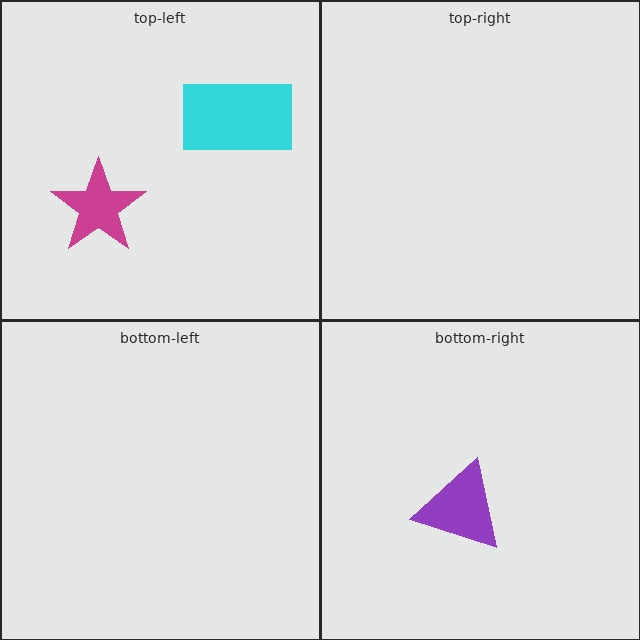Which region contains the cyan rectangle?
The top-left region.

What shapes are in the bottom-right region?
The purple triangle.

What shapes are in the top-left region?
The magenta star, the cyan rectangle.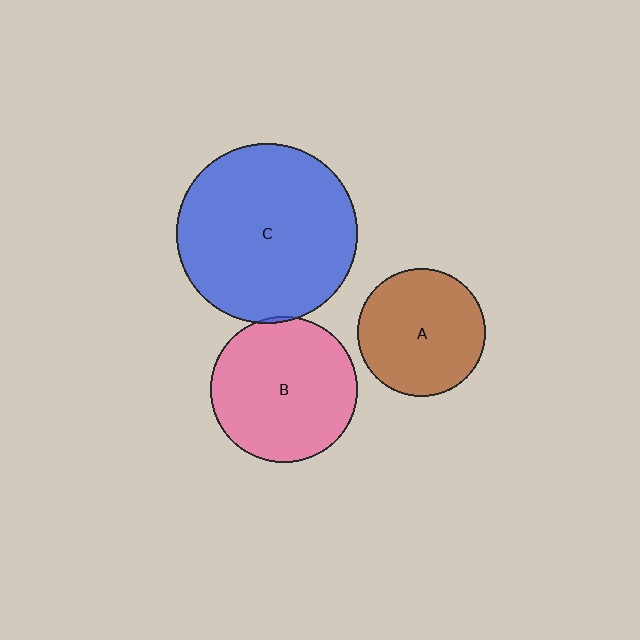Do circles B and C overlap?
Yes.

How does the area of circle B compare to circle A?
Approximately 1.3 times.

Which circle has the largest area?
Circle C (blue).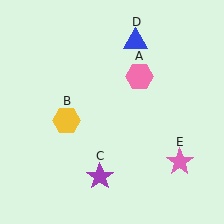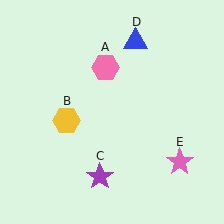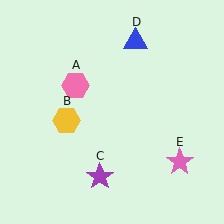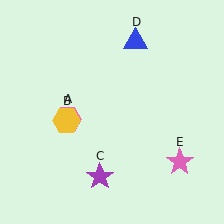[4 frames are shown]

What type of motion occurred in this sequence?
The pink hexagon (object A) rotated counterclockwise around the center of the scene.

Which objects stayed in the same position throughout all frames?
Yellow hexagon (object B) and purple star (object C) and blue triangle (object D) and pink star (object E) remained stationary.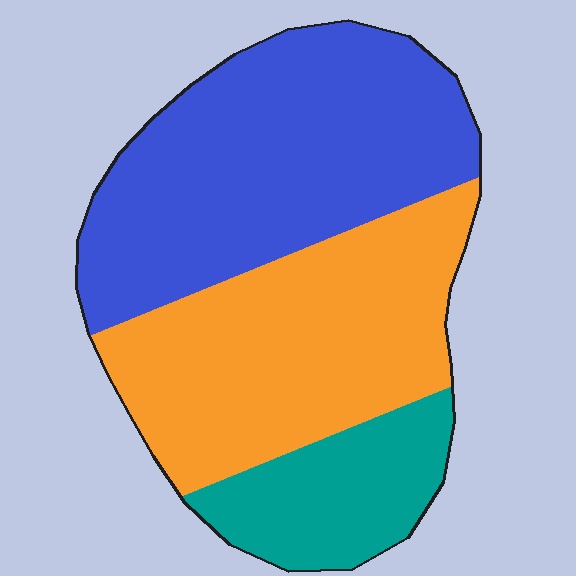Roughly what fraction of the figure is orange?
Orange takes up about two fifths (2/5) of the figure.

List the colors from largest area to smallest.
From largest to smallest: blue, orange, teal.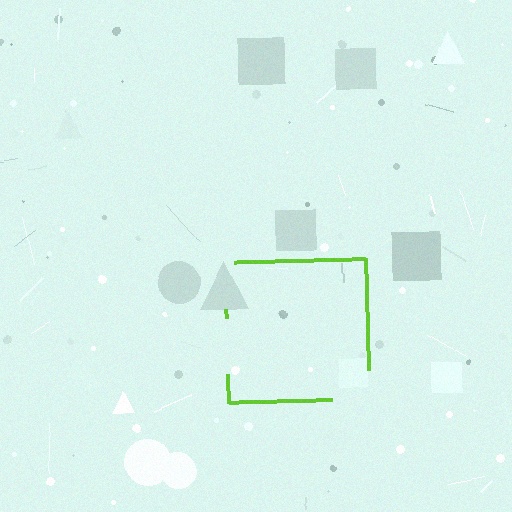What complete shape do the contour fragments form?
The contour fragments form a square.